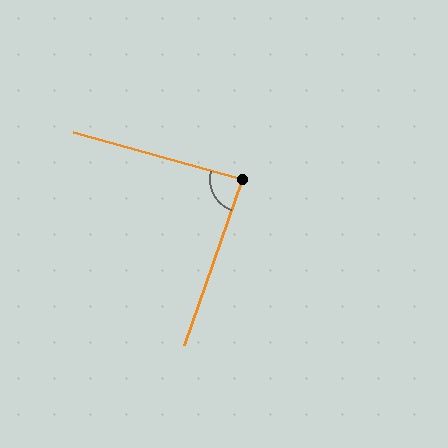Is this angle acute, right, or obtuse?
It is approximately a right angle.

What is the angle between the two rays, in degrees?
Approximately 86 degrees.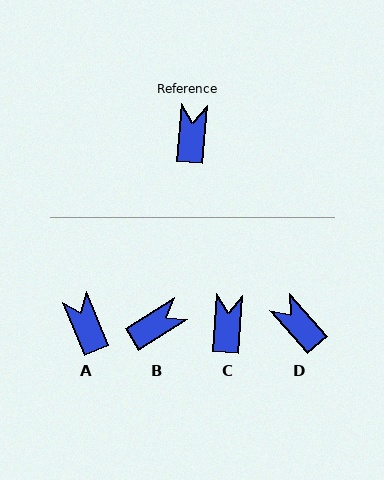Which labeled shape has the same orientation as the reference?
C.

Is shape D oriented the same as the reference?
No, it is off by about 46 degrees.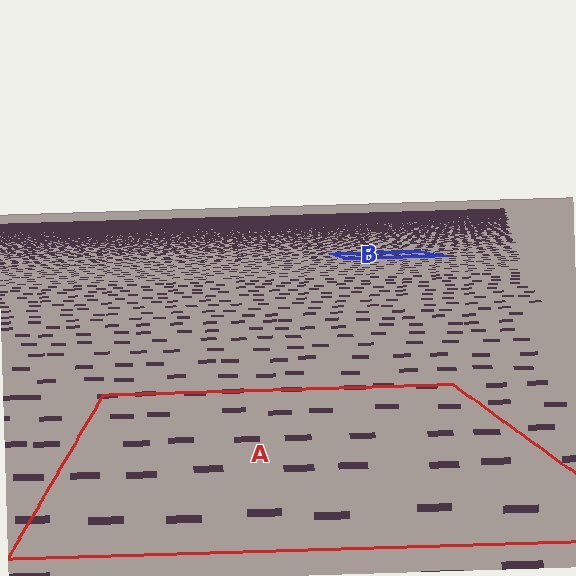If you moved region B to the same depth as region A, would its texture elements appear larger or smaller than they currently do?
They would appear larger. At a closer depth, the same texture elements are projected at a bigger on-screen size.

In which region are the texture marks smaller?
The texture marks are smaller in region B, because it is farther away.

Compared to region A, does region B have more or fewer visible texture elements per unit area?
Region B has more texture elements per unit area — they are packed more densely because it is farther away.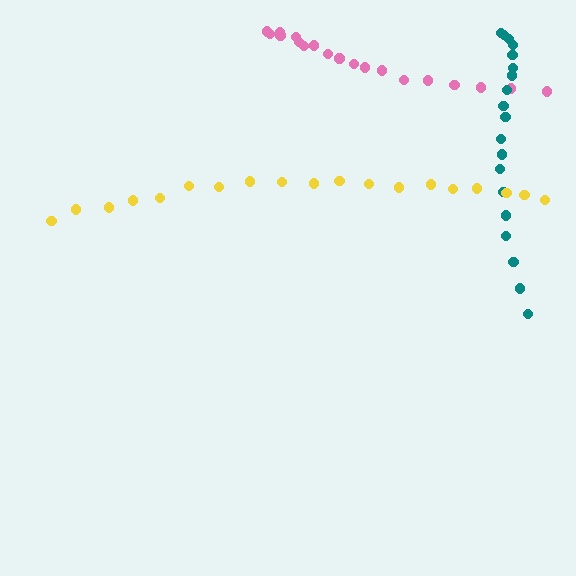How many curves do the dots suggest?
There are 3 distinct paths.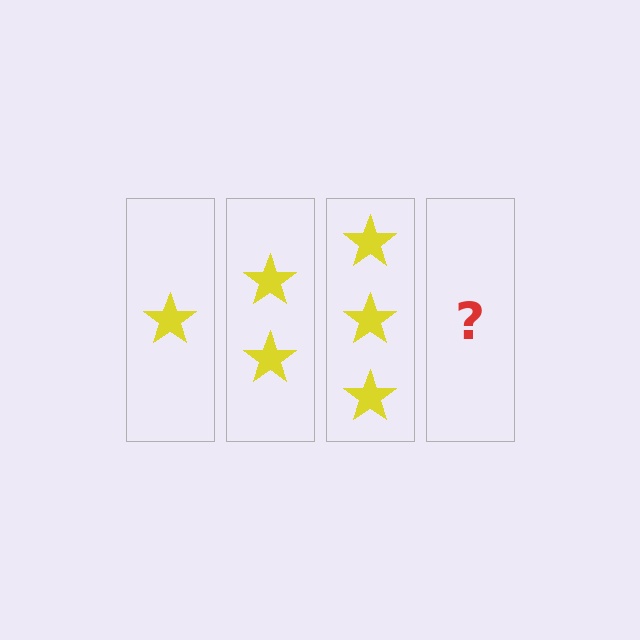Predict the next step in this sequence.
The next step is 4 stars.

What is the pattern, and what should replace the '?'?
The pattern is that each step adds one more star. The '?' should be 4 stars.